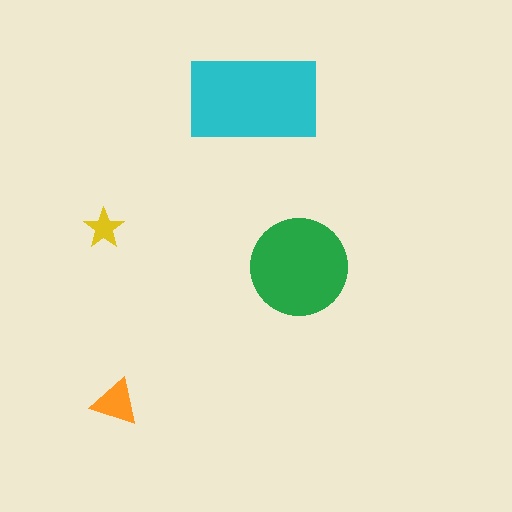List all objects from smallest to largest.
The yellow star, the orange triangle, the green circle, the cyan rectangle.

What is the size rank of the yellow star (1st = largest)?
4th.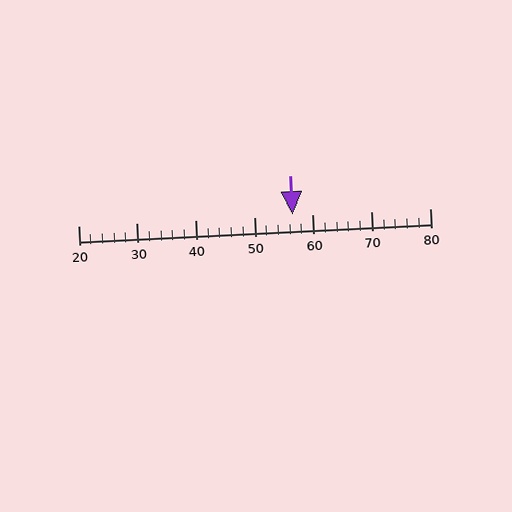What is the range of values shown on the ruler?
The ruler shows values from 20 to 80.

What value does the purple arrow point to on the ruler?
The purple arrow points to approximately 56.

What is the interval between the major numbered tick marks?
The major tick marks are spaced 10 units apart.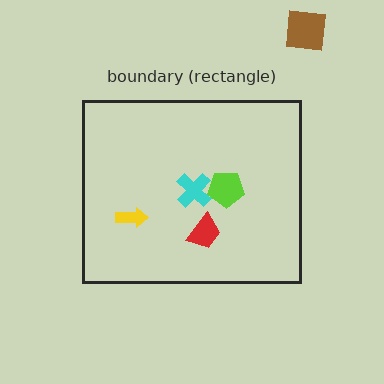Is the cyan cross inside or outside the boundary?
Inside.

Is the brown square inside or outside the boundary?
Outside.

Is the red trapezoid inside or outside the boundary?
Inside.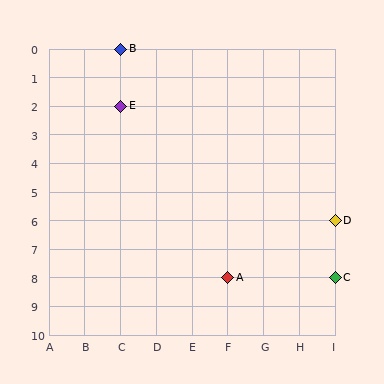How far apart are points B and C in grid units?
Points B and C are 6 columns and 8 rows apart (about 10.0 grid units diagonally).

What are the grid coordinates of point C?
Point C is at grid coordinates (I, 8).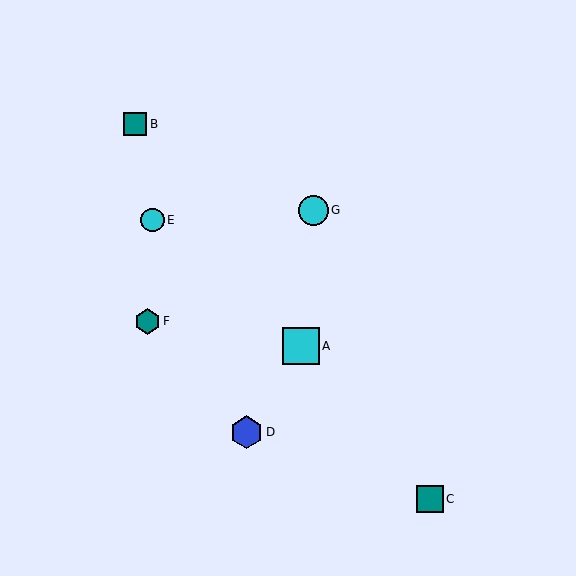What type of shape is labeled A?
Shape A is a cyan square.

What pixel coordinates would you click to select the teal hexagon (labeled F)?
Click at (147, 322) to select the teal hexagon F.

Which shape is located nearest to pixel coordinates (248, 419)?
The blue hexagon (labeled D) at (247, 432) is nearest to that location.